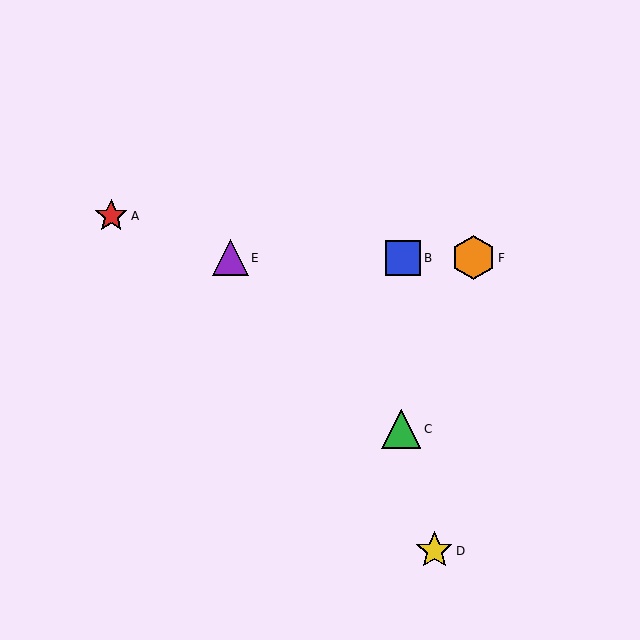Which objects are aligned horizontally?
Objects B, E, F are aligned horizontally.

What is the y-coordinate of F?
Object F is at y≈258.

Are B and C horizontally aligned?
No, B is at y≈258 and C is at y≈429.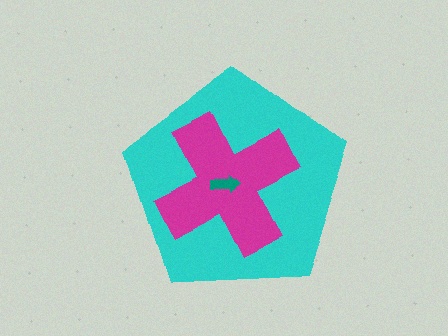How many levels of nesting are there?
3.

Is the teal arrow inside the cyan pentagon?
Yes.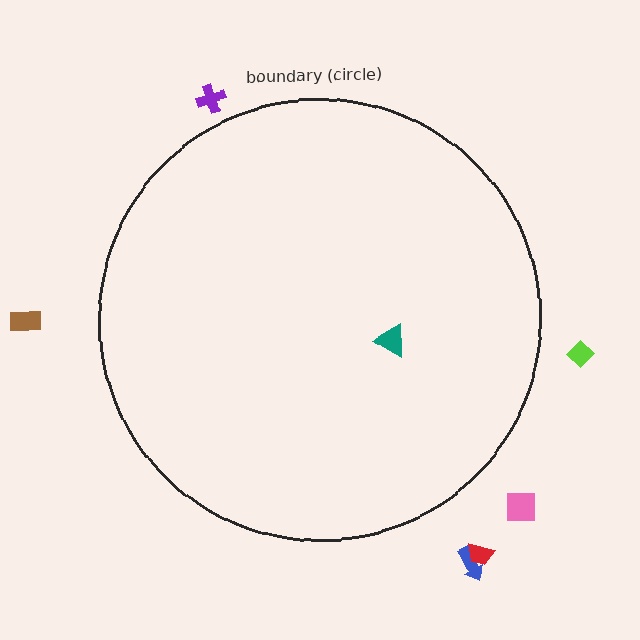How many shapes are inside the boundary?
1 inside, 6 outside.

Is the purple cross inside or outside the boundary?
Outside.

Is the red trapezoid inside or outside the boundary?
Outside.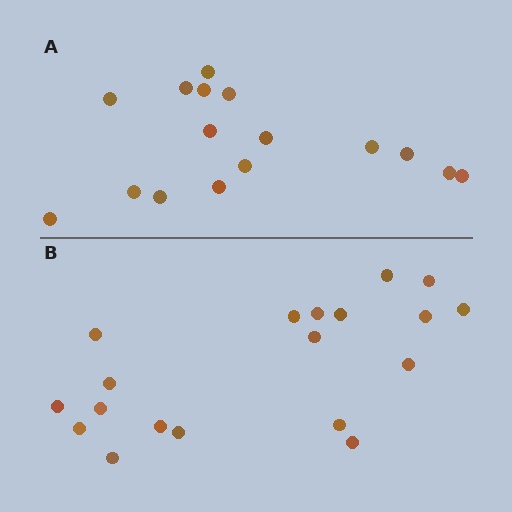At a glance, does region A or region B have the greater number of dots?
Region B (the bottom region) has more dots.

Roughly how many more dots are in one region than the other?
Region B has just a few more — roughly 2 or 3 more dots than region A.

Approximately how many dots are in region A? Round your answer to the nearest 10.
About 20 dots. (The exact count is 16, which rounds to 20.)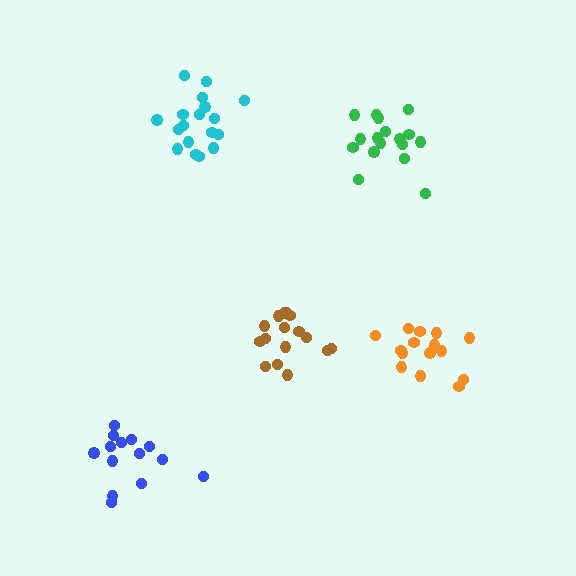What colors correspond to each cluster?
The clusters are colored: cyan, orange, brown, green, blue.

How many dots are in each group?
Group 1: 18 dots, Group 2: 15 dots, Group 3: 16 dots, Group 4: 17 dots, Group 5: 14 dots (80 total).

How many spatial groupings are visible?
There are 5 spatial groupings.